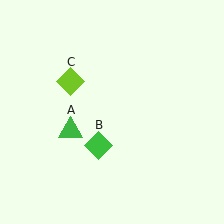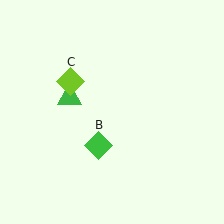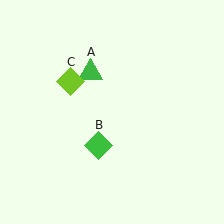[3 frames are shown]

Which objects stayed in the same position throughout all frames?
Green diamond (object B) and lime diamond (object C) remained stationary.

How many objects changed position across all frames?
1 object changed position: green triangle (object A).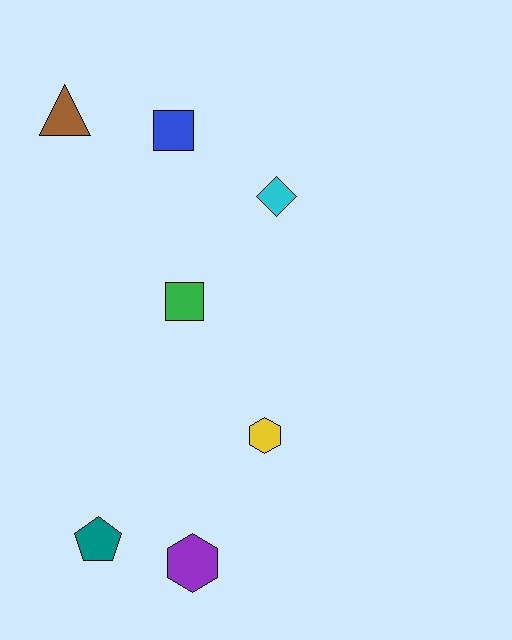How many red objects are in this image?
There are no red objects.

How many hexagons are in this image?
There are 2 hexagons.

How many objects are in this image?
There are 7 objects.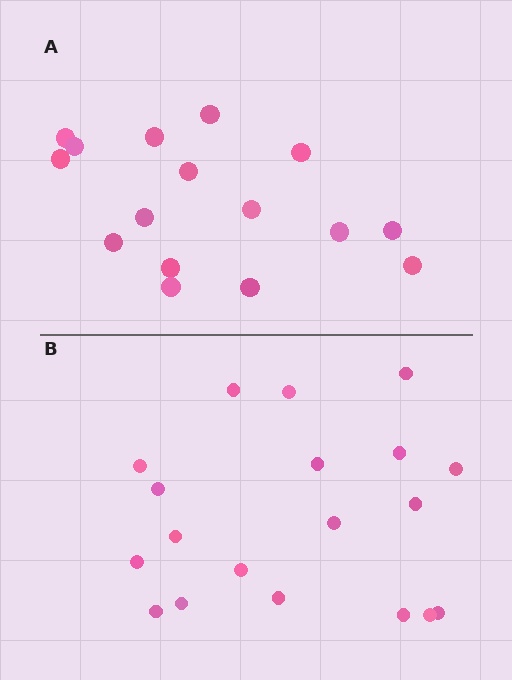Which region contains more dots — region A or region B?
Region B (the bottom region) has more dots.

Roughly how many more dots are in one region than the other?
Region B has just a few more — roughly 2 or 3 more dots than region A.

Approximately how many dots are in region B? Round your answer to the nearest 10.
About 20 dots. (The exact count is 19, which rounds to 20.)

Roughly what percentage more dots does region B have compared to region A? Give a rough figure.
About 20% more.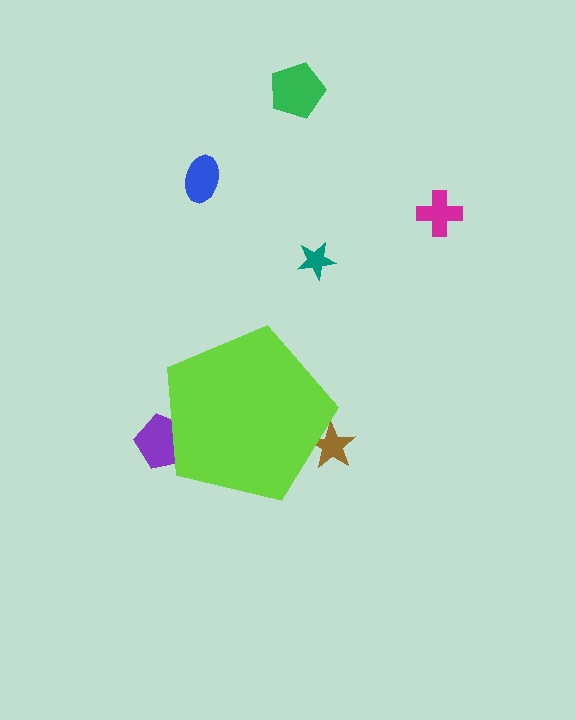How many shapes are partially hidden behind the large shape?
2 shapes are partially hidden.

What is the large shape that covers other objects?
A lime pentagon.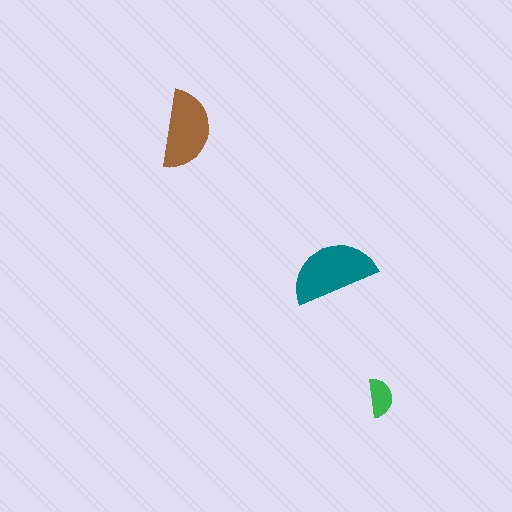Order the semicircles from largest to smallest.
the teal one, the brown one, the green one.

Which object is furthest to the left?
The brown semicircle is leftmost.